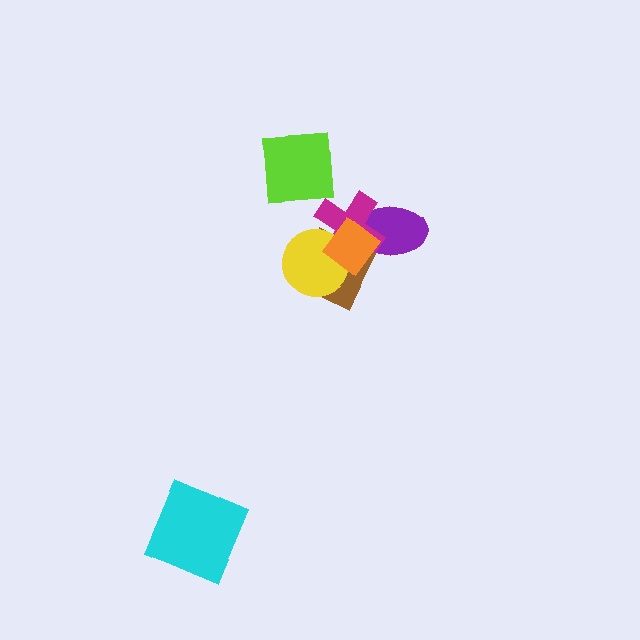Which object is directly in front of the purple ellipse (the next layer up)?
The magenta cross is directly in front of the purple ellipse.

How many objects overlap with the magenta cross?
4 objects overlap with the magenta cross.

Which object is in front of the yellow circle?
The orange diamond is in front of the yellow circle.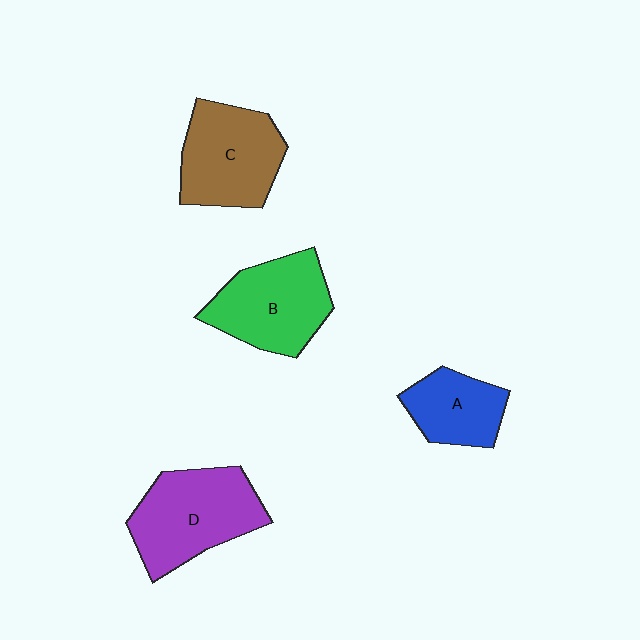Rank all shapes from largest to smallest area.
From largest to smallest: D (purple), B (green), C (brown), A (blue).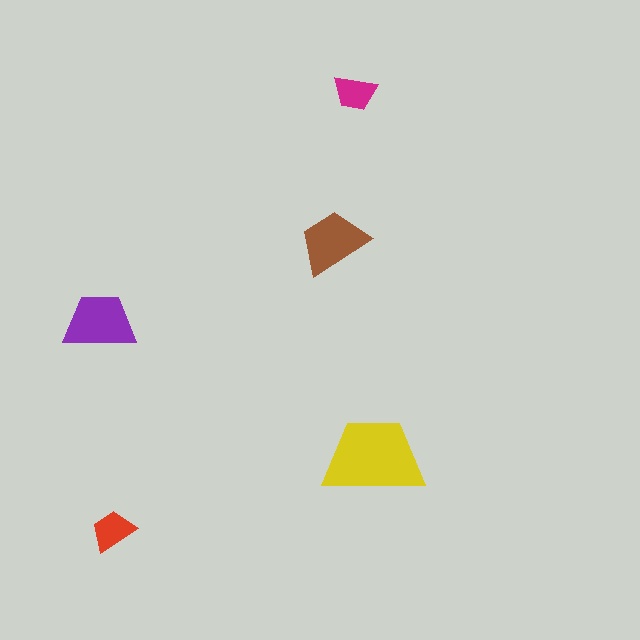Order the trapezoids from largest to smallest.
the yellow one, the purple one, the brown one, the red one, the magenta one.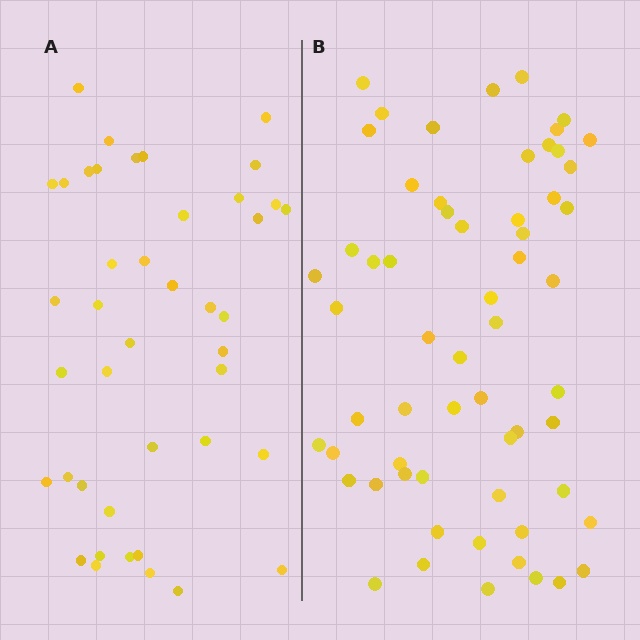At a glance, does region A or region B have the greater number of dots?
Region B (the right region) has more dots.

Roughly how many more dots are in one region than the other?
Region B has approximately 20 more dots than region A.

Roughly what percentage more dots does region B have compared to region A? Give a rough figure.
About 45% more.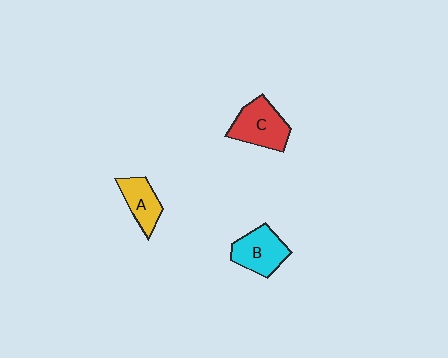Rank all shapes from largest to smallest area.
From largest to smallest: C (red), B (cyan), A (yellow).